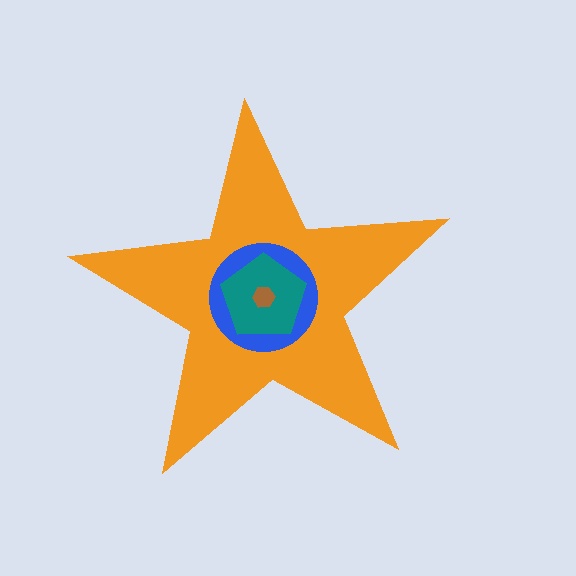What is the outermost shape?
The orange star.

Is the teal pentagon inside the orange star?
Yes.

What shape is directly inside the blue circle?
The teal pentagon.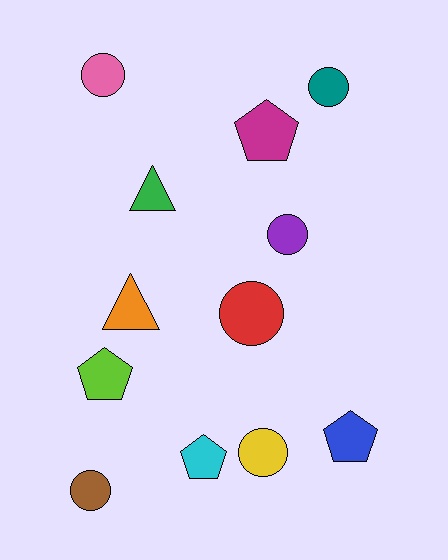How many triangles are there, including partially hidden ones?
There are 2 triangles.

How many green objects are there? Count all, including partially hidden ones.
There is 1 green object.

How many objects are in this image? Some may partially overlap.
There are 12 objects.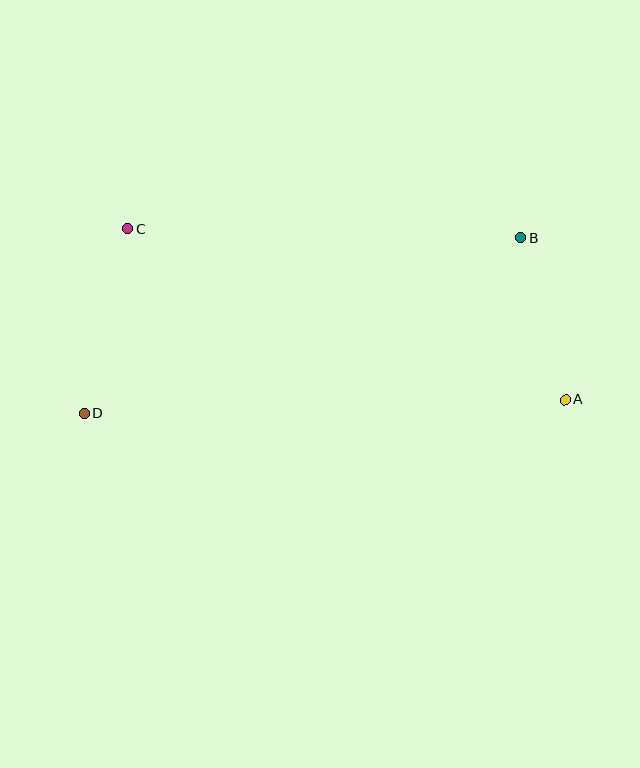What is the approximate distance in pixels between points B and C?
The distance between B and C is approximately 393 pixels.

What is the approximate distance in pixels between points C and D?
The distance between C and D is approximately 190 pixels.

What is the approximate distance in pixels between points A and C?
The distance between A and C is approximately 470 pixels.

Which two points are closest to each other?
Points A and B are closest to each other.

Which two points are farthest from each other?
Points A and D are farthest from each other.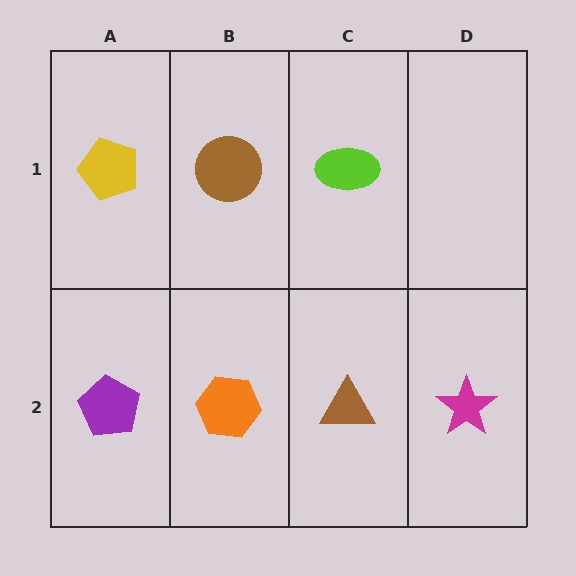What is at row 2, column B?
An orange hexagon.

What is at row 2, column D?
A magenta star.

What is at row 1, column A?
A yellow pentagon.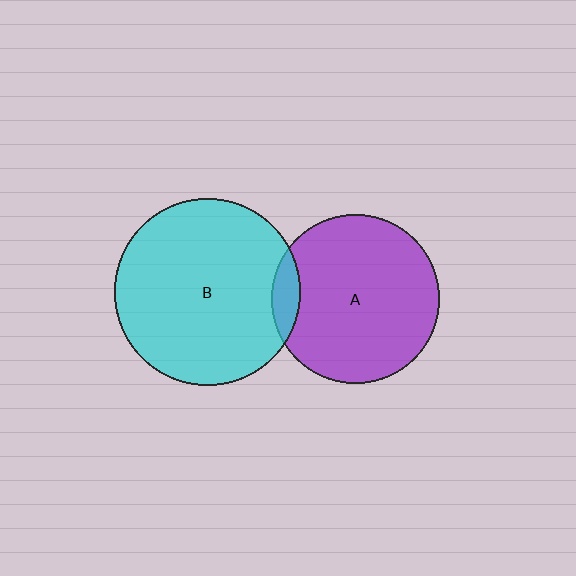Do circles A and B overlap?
Yes.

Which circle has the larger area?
Circle B (cyan).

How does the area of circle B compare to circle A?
Approximately 1.2 times.